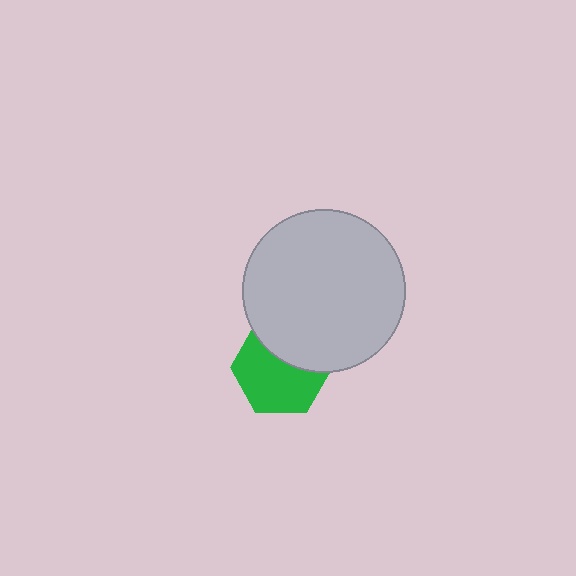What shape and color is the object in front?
The object in front is a light gray circle.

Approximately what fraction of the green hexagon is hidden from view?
Roughly 37% of the green hexagon is hidden behind the light gray circle.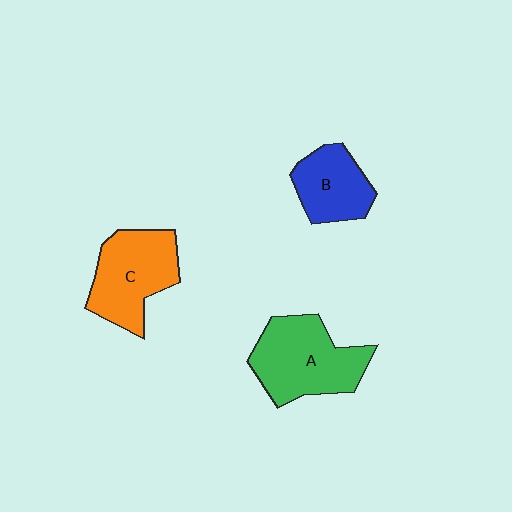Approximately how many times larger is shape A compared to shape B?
Approximately 1.5 times.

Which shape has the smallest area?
Shape B (blue).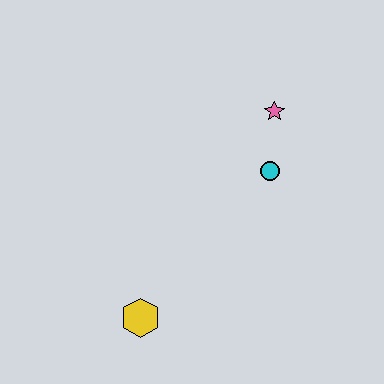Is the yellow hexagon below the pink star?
Yes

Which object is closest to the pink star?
The cyan circle is closest to the pink star.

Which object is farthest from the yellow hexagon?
The pink star is farthest from the yellow hexagon.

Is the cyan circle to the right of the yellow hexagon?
Yes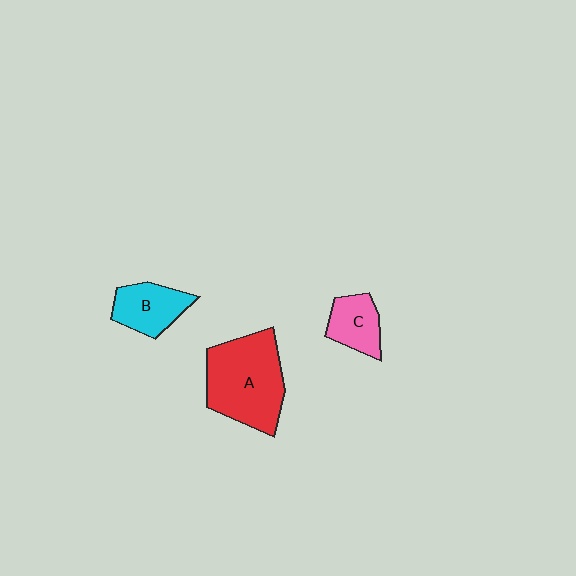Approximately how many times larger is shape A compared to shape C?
Approximately 2.4 times.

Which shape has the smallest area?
Shape C (pink).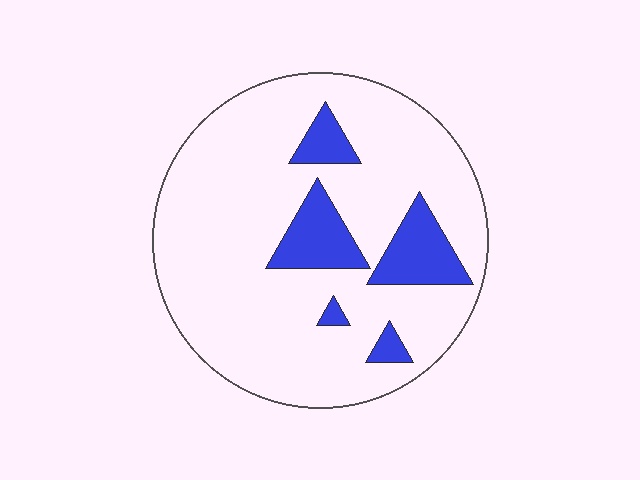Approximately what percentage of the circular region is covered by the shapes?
Approximately 15%.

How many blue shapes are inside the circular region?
5.